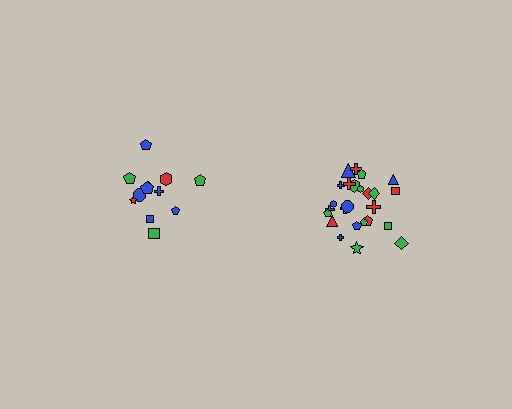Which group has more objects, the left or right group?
The right group.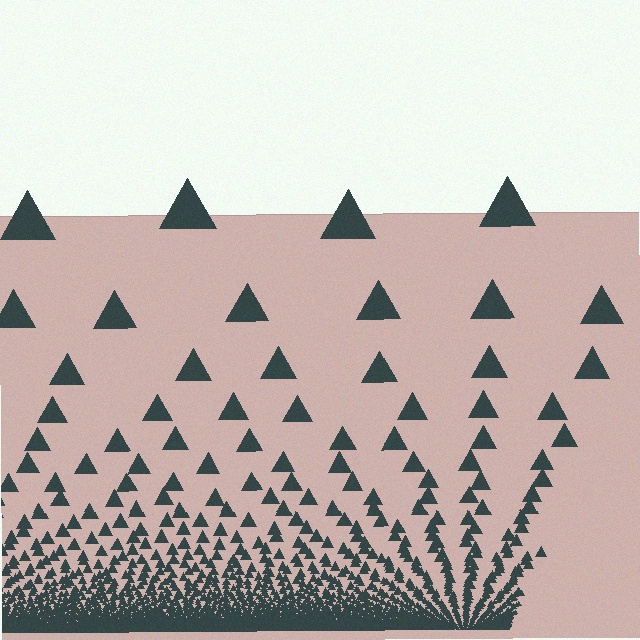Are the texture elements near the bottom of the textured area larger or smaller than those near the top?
Smaller. The gradient is inverted — elements near the bottom are smaller and denser.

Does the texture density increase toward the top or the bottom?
Density increases toward the bottom.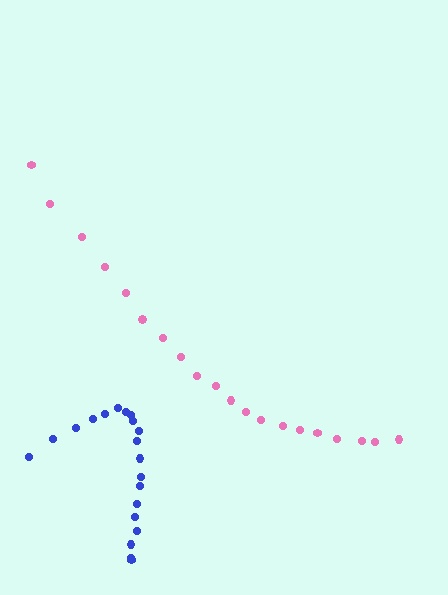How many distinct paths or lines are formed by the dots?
There are 2 distinct paths.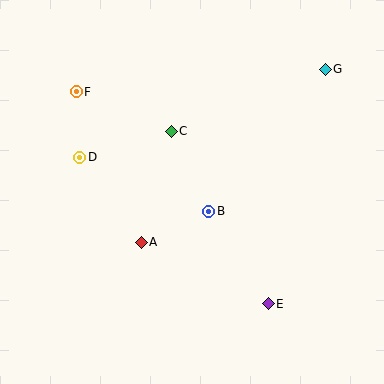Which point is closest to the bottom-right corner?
Point E is closest to the bottom-right corner.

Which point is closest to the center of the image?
Point B at (209, 211) is closest to the center.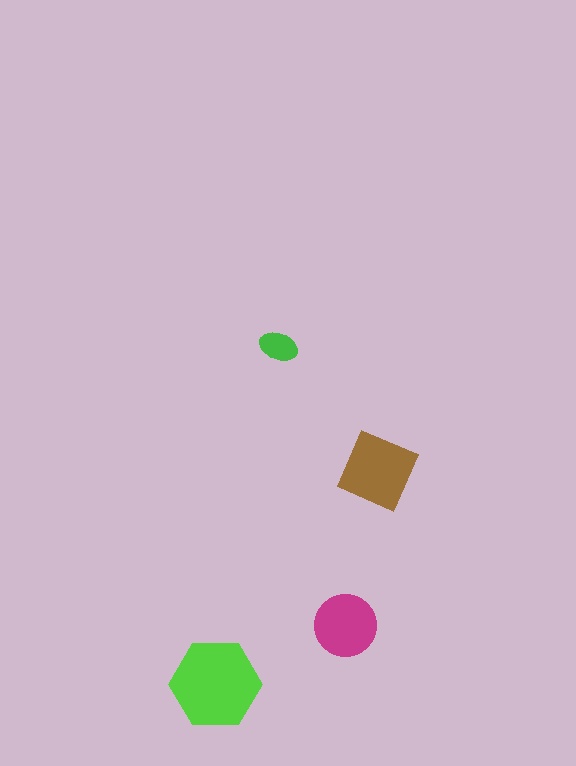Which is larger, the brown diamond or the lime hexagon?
The lime hexagon.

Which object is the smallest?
The green ellipse.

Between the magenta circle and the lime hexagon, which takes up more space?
The lime hexagon.